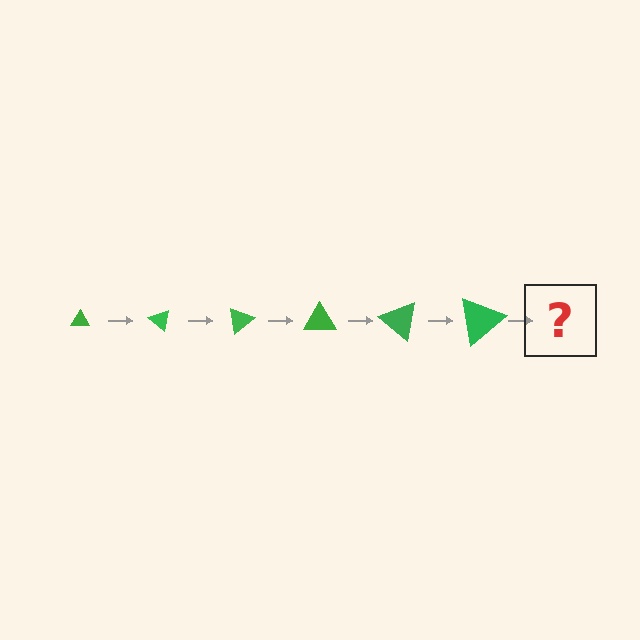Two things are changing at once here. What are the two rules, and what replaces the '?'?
The two rules are that the triangle grows larger each step and it rotates 40 degrees each step. The '?' should be a triangle, larger than the previous one and rotated 240 degrees from the start.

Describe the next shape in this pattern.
It should be a triangle, larger than the previous one and rotated 240 degrees from the start.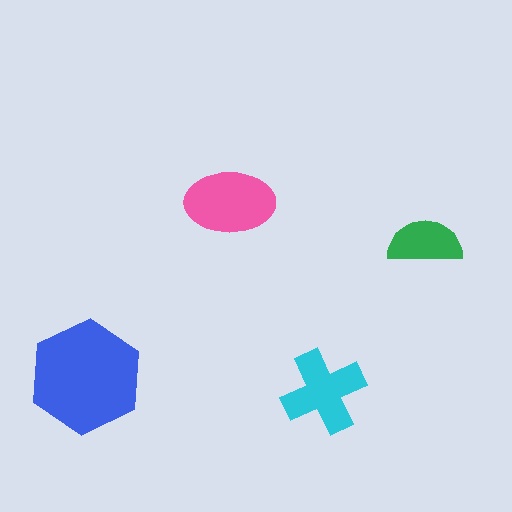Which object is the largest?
The blue hexagon.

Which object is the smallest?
The green semicircle.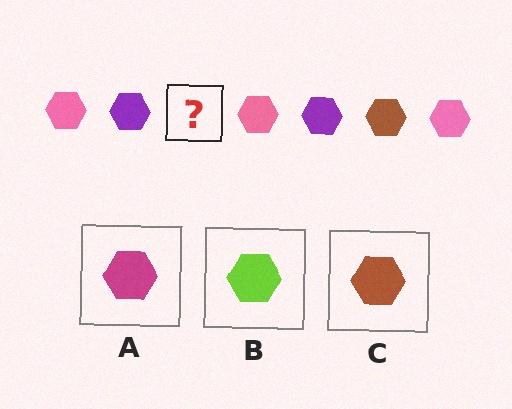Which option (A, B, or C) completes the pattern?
C.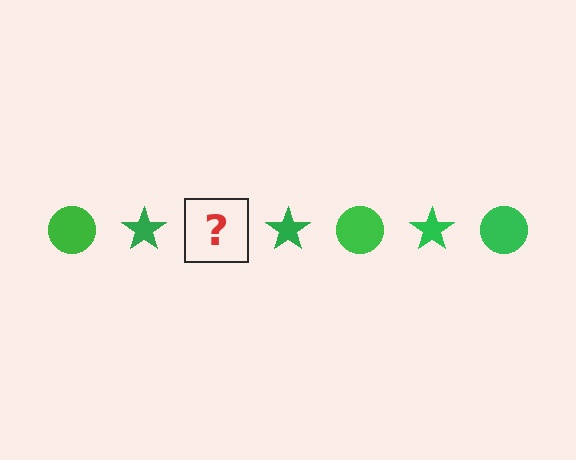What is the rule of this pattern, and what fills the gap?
The rule is that the pattern cycles through circle, star shapes in green. The gap should be filled with a green circle.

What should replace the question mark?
The question mark should be replaced with a green circle.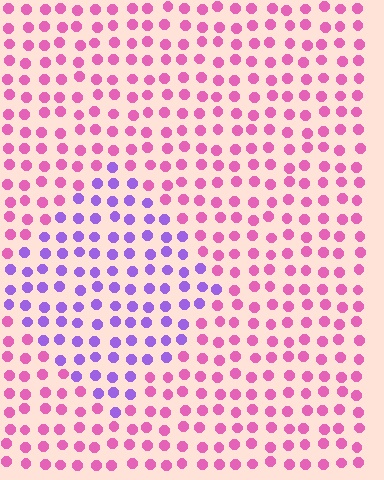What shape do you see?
I see a diamond.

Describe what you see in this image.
The image is filled with small pink elements in a uniform arrangement. A diamond-shaped region is visible where the elements are tinted to a slightly different hue, forming a subtle color boundary.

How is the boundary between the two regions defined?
The boundary is defined purely by a slight shift in hue (about 53 degrees). Spacing, size, and orientation are identical on both sides.